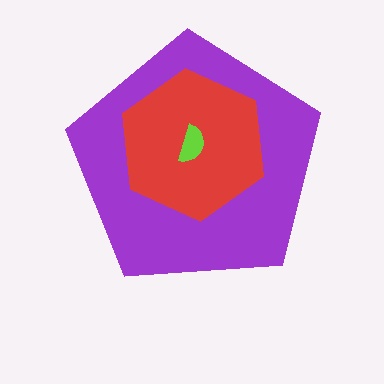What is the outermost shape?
The purple pentagon.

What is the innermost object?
The lime semicircle.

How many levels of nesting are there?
3.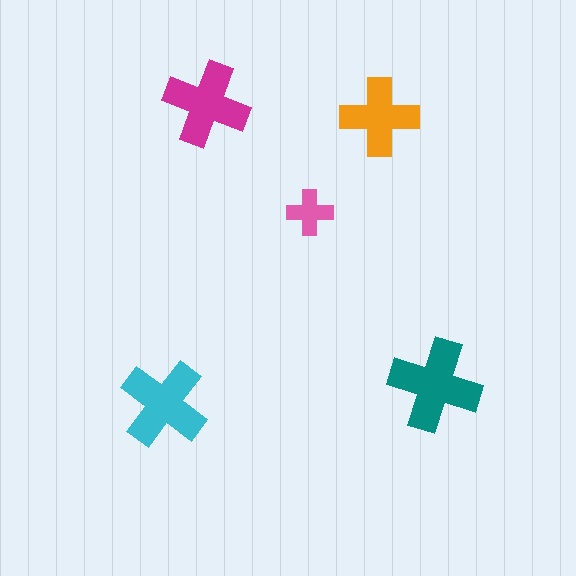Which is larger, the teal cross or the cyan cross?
The teal one.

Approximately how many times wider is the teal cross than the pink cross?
About 2 times wider.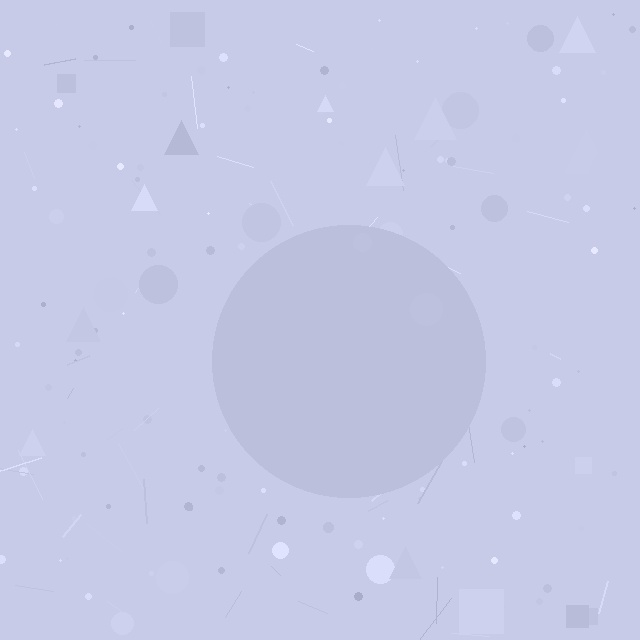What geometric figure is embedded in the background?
A circle is embedded in the background.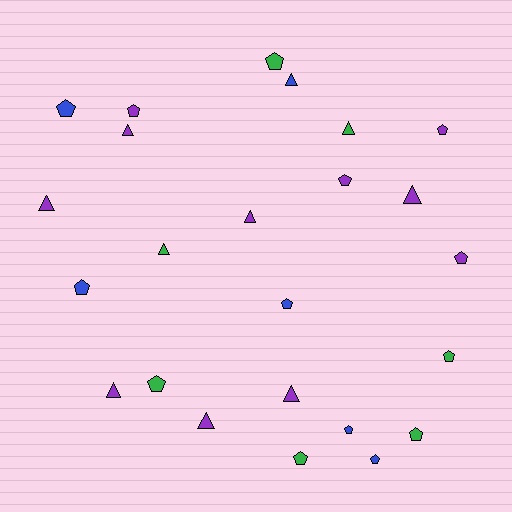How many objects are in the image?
There are 24 objects.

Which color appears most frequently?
Purple, with 11 objects.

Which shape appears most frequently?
Pentagon, with 14 objects.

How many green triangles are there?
There are 2 green triangles.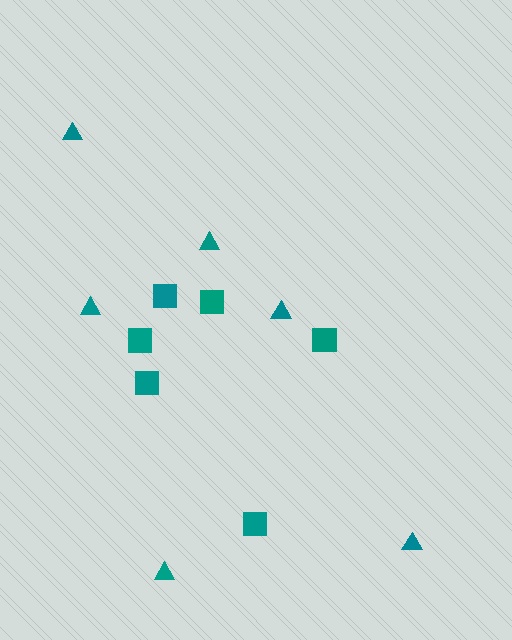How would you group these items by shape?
There are 2 groups: one group of triangles (6) and one group of squares (6).